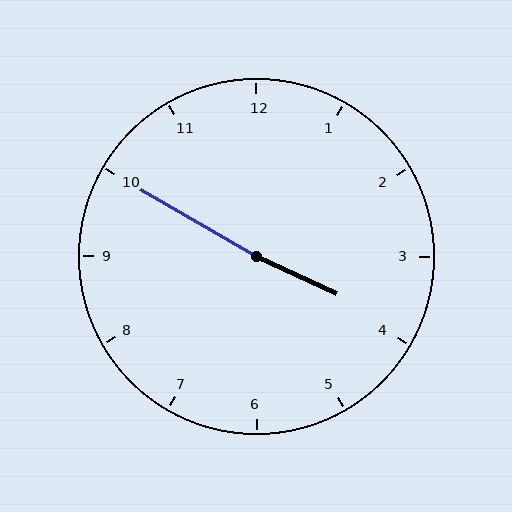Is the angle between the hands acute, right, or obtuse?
It is obtuse.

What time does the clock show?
3:50.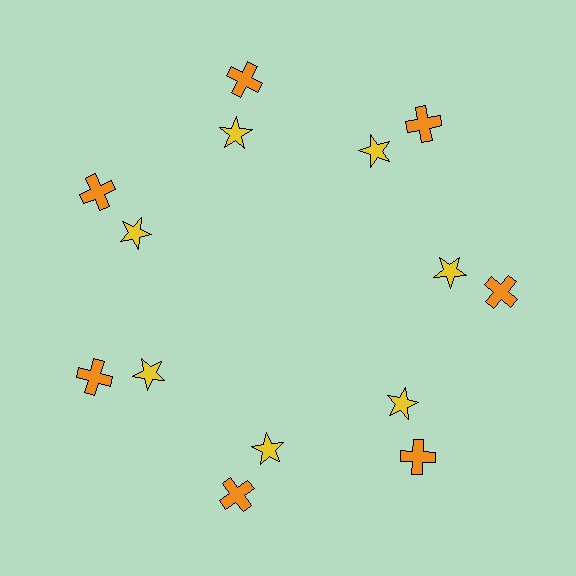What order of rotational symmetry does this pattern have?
This pattern has 7-fold rotational symmetry.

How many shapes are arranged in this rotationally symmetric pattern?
There are 14 shapes, arranged in 7 groups of 2.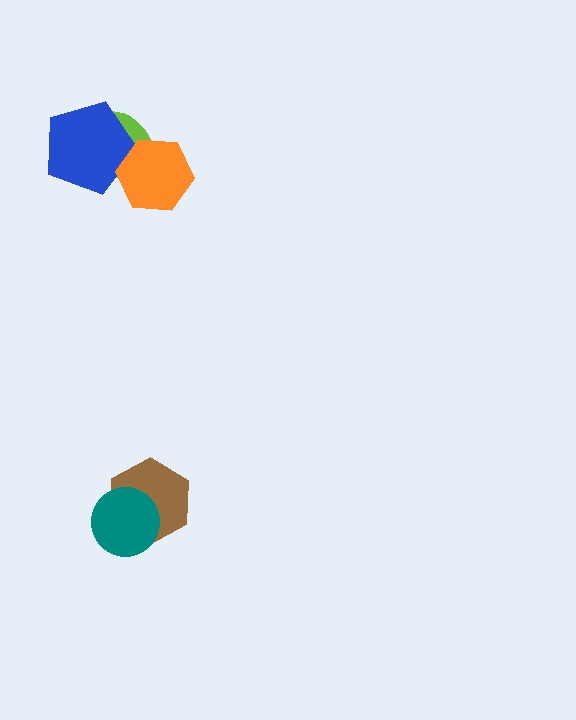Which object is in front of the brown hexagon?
The teal circle is in front of the brown hexagon.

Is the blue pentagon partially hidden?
Yes, it is partially covered by another shape.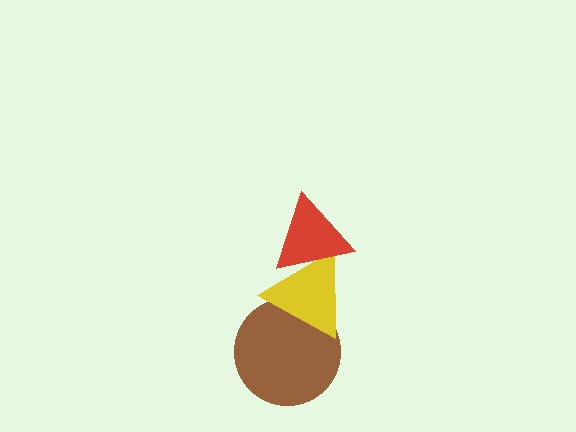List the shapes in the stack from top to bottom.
From top to bottom: the red triangle, the yellow triangle, the brown circle.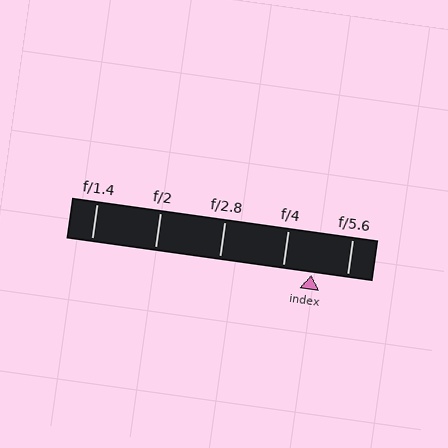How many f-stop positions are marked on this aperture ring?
There are 5 f-stop positions marked.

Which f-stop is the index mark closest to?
The index mark is closest to f/4.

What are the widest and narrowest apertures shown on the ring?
The widest aperture shown is f/1.4 and the narrowest is f/5.6.